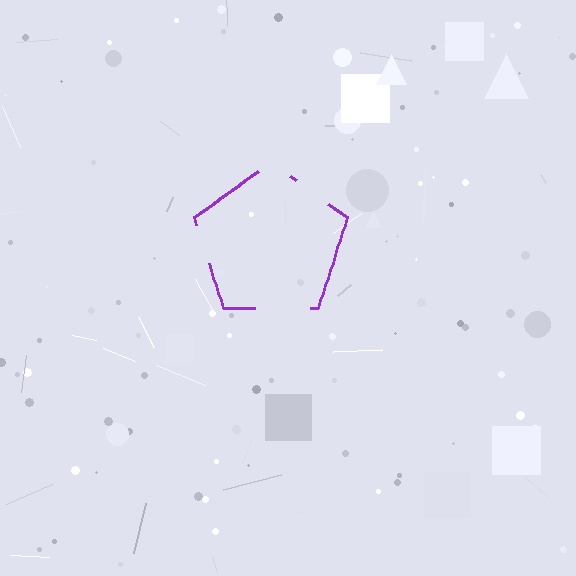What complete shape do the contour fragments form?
The contour fragments form a pentagon.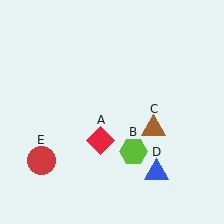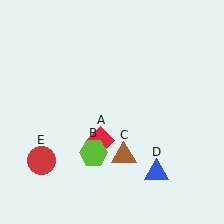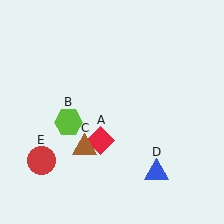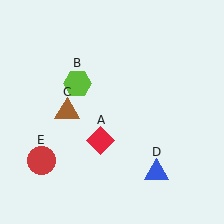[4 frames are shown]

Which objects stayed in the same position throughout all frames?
Red diamond (object A) and blue triangle (object D) and red circle (object E) remained stationary.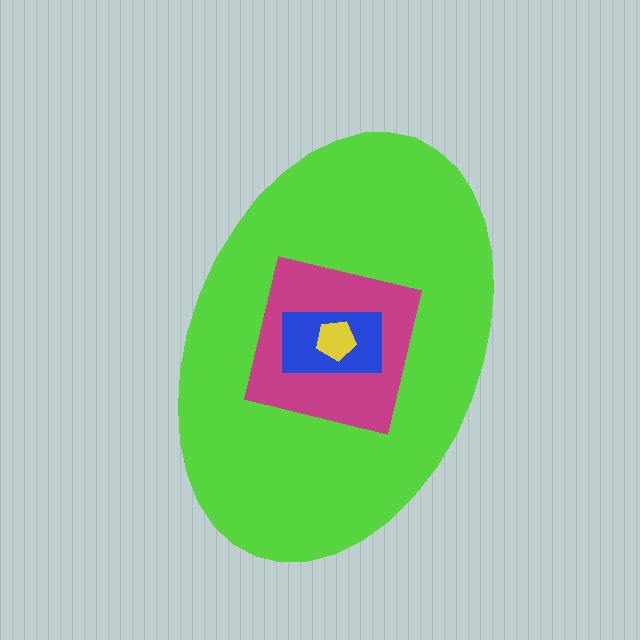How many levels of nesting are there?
4.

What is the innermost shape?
The yellow pentagon.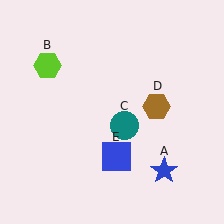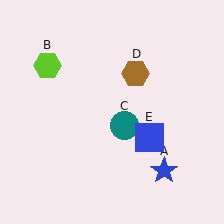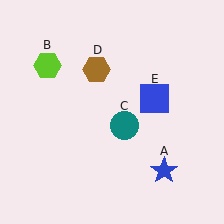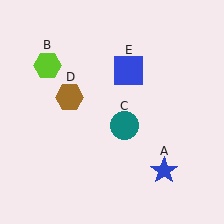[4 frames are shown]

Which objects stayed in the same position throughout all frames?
Blue star (object A) and lime hexagon (object B) and teal circle (object C) remained stationary.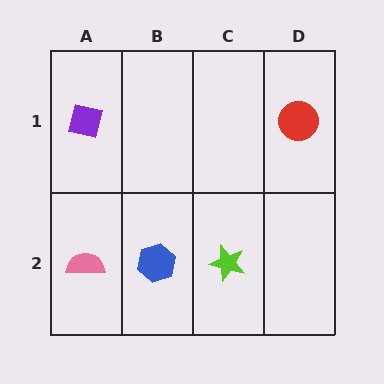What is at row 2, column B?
A blue hexagon.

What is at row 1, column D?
A red circle.